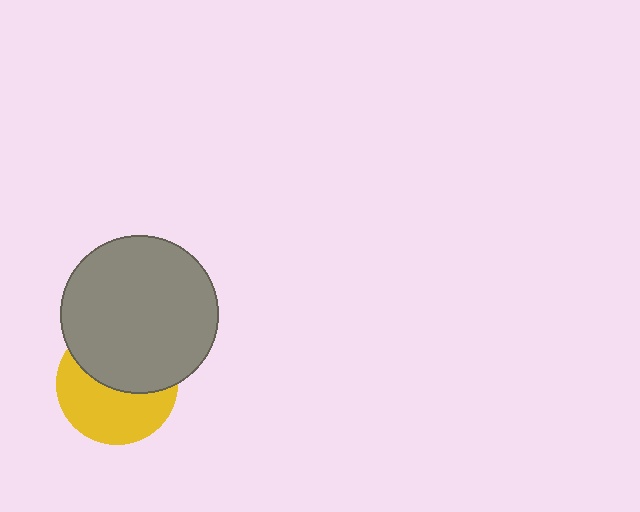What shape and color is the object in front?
The object in front is a gray circle.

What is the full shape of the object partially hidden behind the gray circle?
The partially hidden object is a yellow circle.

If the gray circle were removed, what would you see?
You would see the complete yellow circle.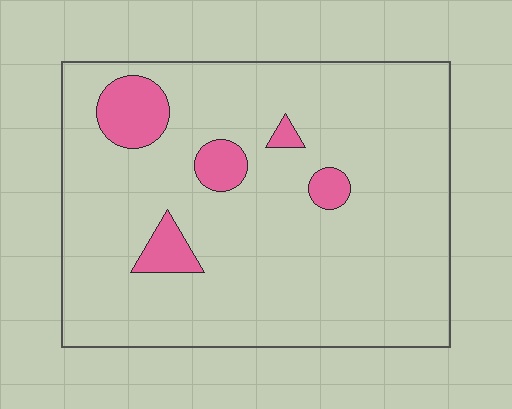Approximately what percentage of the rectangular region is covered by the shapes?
Approximately 10%.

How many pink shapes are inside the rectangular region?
5.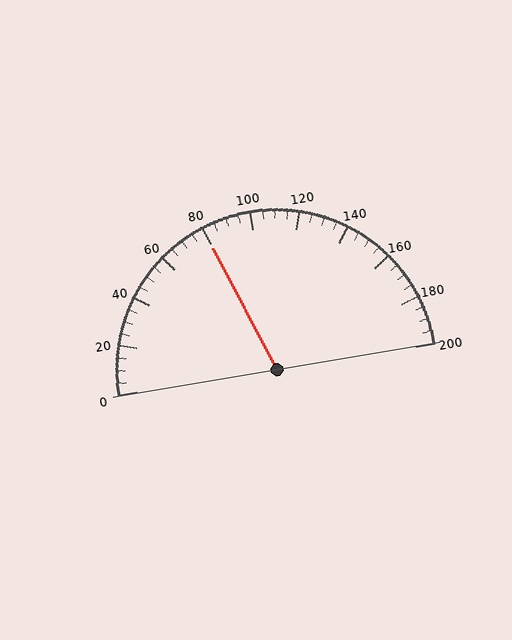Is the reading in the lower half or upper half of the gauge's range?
The reading is in the lower half of the range (0 to 200).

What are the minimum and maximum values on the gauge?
The gauge ranges from 0 to 200.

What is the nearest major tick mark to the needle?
The nearest major tick mark is 80.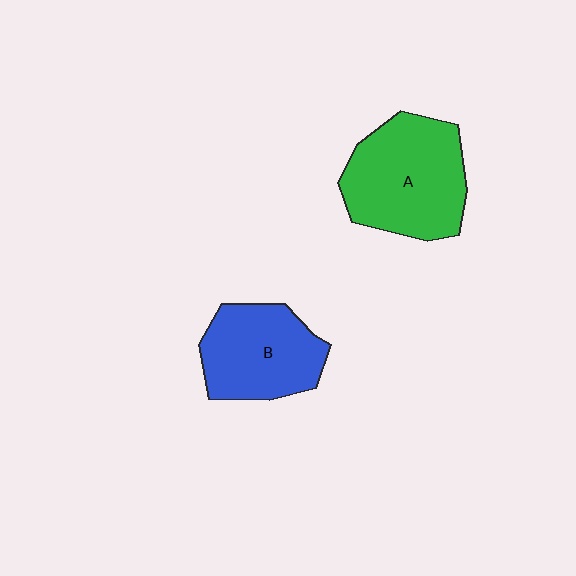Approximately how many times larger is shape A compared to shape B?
Approximately 1.3 times.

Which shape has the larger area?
Shape A (green).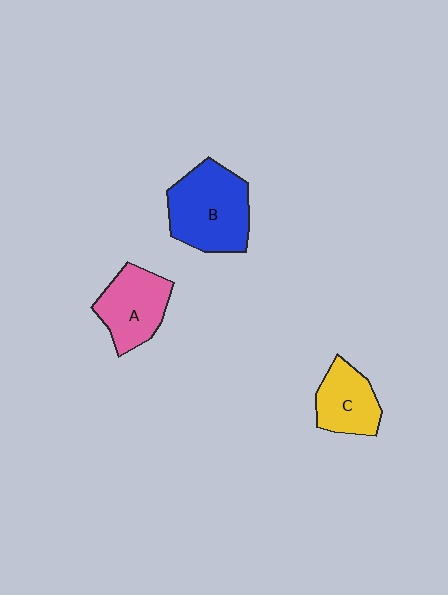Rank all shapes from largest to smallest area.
From largest to smallest: B (blue), A (pink), C (yellow).